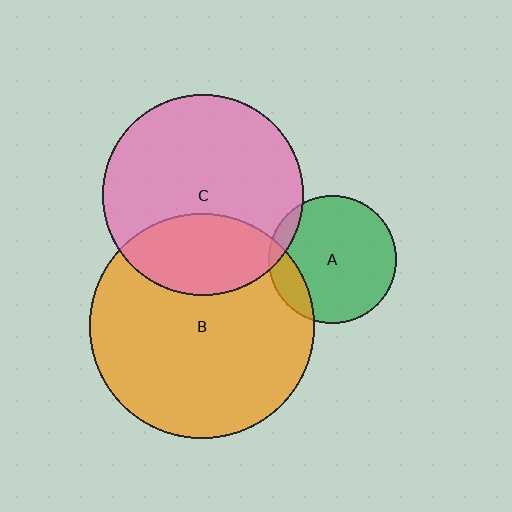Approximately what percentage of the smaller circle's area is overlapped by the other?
Approximately 30%.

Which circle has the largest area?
Circle B (orange).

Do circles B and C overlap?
Yes.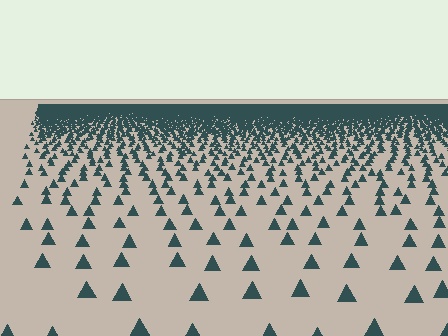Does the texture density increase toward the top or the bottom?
Density increases toward the top.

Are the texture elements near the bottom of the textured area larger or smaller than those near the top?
Larger. Near the bottom, elements are closer to the viewer and appear at a bigger on-screen size.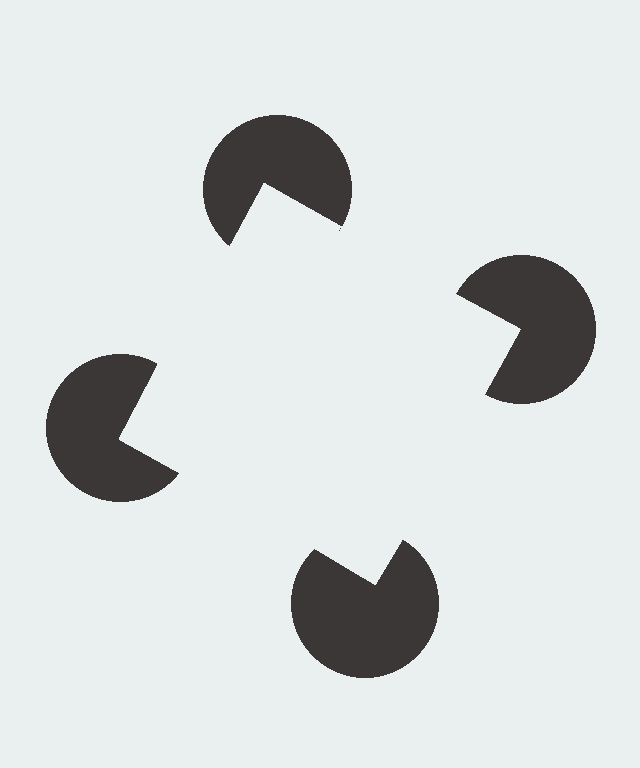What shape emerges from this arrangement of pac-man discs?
An illusory square — its edges are inferred from the aligned wedge cuts in the pac-man discs, not physically drawn.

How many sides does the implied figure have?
4 sides.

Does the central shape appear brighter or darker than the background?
It typically appears slightly brighter than the background, even though no actual brightness change is drawn.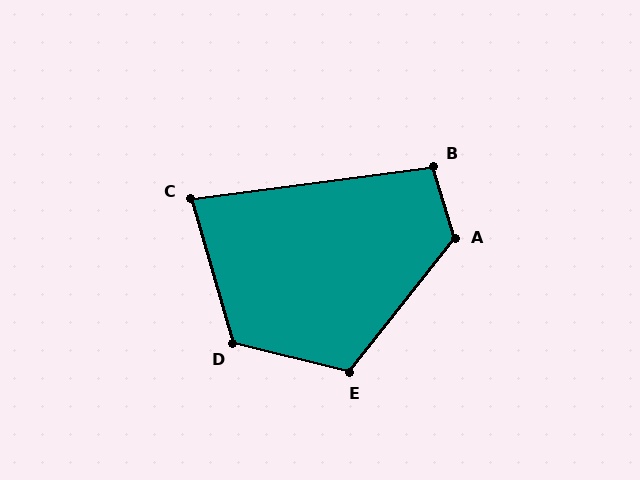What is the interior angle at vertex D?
Approximately 120 degrees (obtuse).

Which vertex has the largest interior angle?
A, at approximately 125 degrees.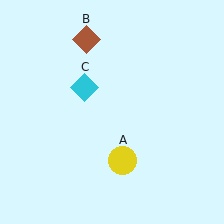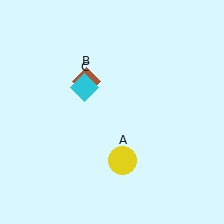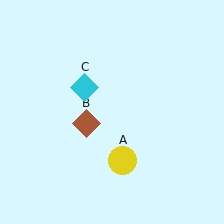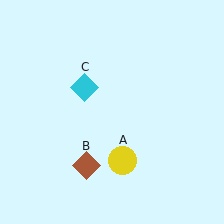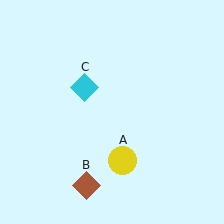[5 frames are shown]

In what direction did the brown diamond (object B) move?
The brown diamond (object B) moved down.